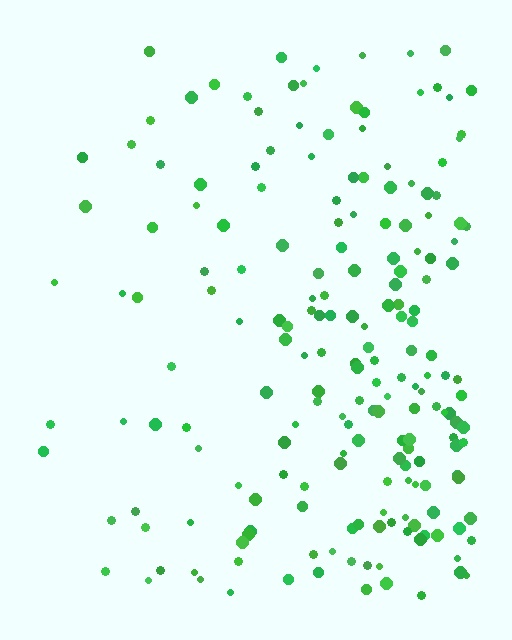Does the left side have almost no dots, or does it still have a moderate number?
Still a moderate number, just noticeably fewer than the right.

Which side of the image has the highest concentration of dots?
The right.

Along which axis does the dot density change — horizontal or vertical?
Horizontal.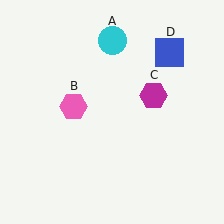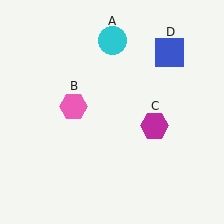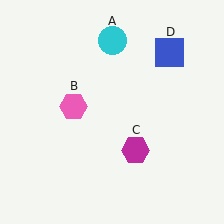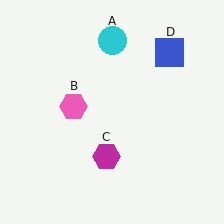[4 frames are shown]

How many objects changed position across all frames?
1 object changed position: magenta hexagon (object C).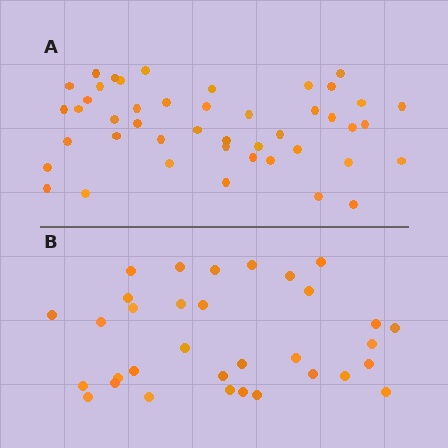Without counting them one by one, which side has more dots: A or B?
Region A (the top region) has more dots.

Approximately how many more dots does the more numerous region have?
Region A has roughly 12 or so more dots than region B.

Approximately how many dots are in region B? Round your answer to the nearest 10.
About 30 dots. (The exact count is 33, which rounds to 30.)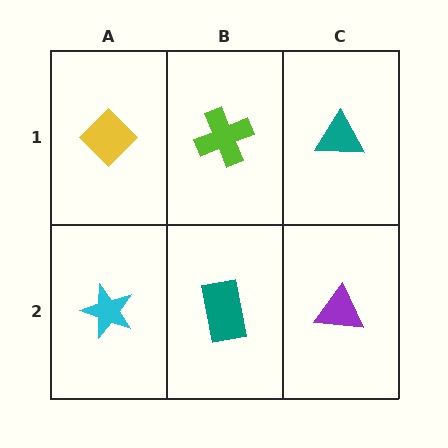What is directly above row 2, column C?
A teal triangle.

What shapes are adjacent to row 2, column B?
A lime cross (row 1, column B), a cyan star (row 2, column A), a purple triangle (row 2, column C).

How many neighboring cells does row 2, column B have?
3.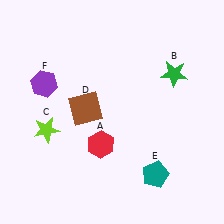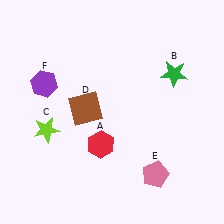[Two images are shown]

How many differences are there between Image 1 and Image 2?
There is 1 difference between the two images.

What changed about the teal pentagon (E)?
In Image 1, E is teal. In Image 2, it changed to pink.